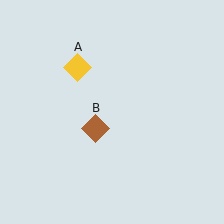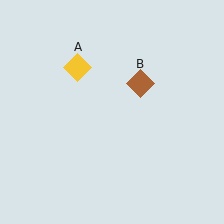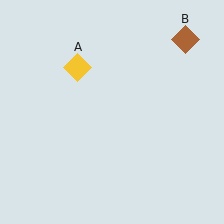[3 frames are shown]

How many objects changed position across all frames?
1 object changed position: brown diamond (object B).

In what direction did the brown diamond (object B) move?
The brown diamond (object B) moved up and to the right.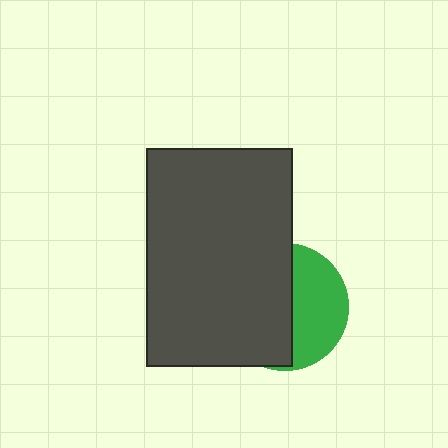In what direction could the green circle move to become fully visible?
The green circle could move right. That would shift it out from behind the dark gray rectangle entirely.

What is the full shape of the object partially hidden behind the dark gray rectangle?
The partially hidden object is a green circle.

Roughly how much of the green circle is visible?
A small part of it is visible (roughly 42%).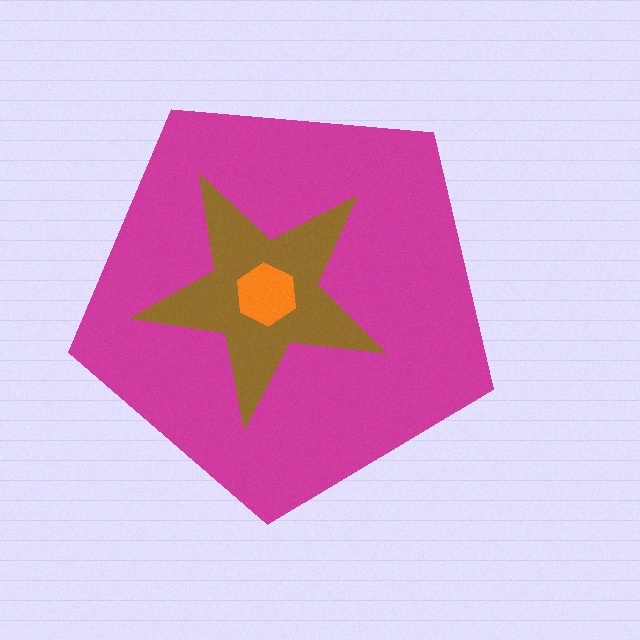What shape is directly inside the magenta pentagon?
The brown star.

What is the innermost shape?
The orange hexagon.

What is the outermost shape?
The magenta pentagon.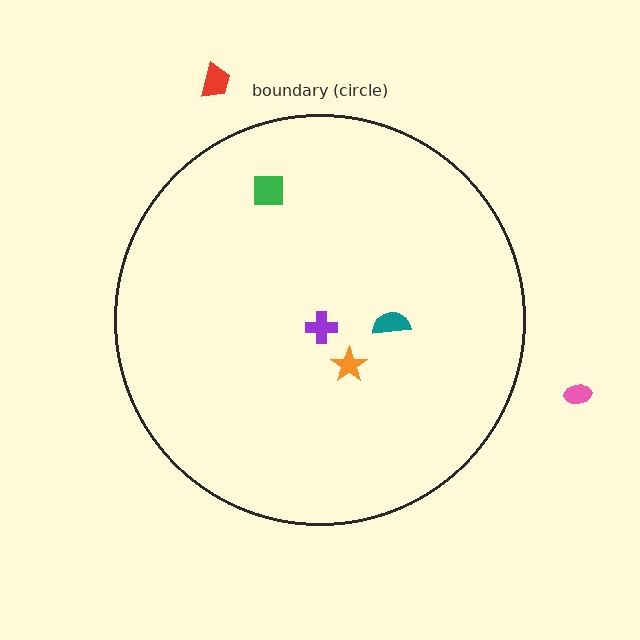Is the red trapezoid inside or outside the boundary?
Outside.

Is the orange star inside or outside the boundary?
Inside.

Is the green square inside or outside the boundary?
Inside.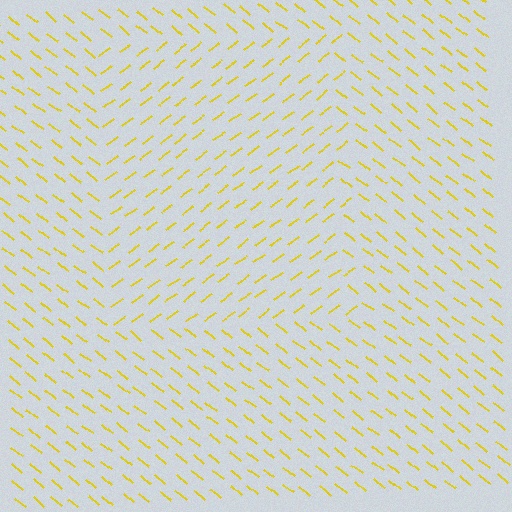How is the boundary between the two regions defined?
The boundary is defined purely by a change in line orientation (approximately 75 degrees difference). All lines are the same color and thickness.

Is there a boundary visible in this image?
Yes, there is a texture boundary formed by a change in line orientation.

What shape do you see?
I see a rectangle.